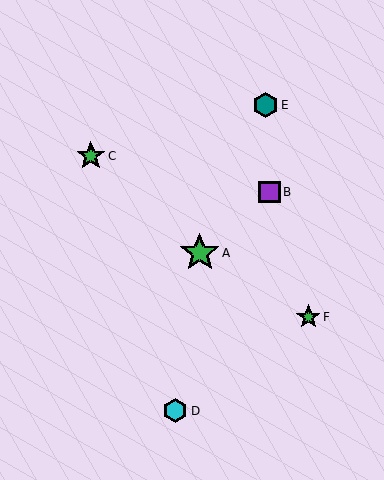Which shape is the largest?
The green star (labeled A) is the largest.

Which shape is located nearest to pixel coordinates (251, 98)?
The teal hexagon (labeled E) at (266, 105) is nearest to that location.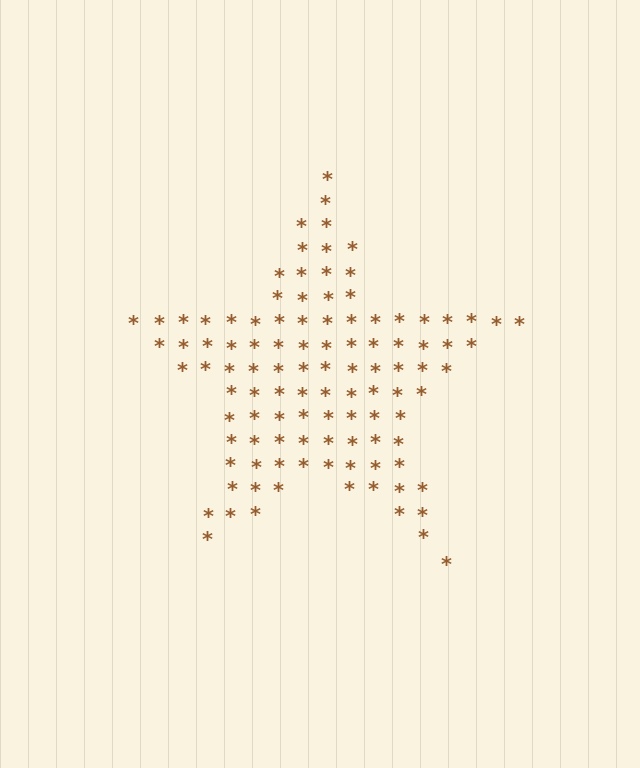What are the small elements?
The small elements are asterisks.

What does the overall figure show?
The overall figure shows a star.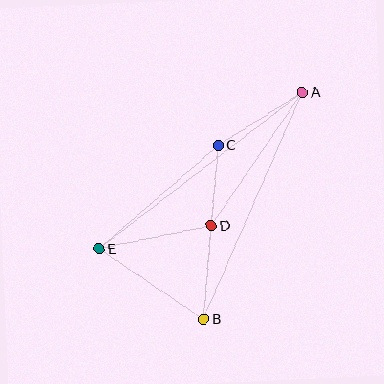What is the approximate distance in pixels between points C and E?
The distance between C and E is approximately 158 pixels.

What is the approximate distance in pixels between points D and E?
The distance between D and E is approximately 114 pixels.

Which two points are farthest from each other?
Points A and E are farthest from each other.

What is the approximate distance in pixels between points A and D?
The distance between A and D is approximately 161 pixels.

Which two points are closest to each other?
Points C and D are closest to each other.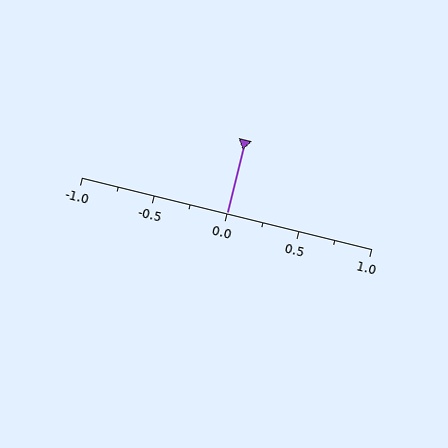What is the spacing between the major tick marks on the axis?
The major ticks are spaced 0.5 apart.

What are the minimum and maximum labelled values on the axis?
The axis runs from -1.0 to 1.0.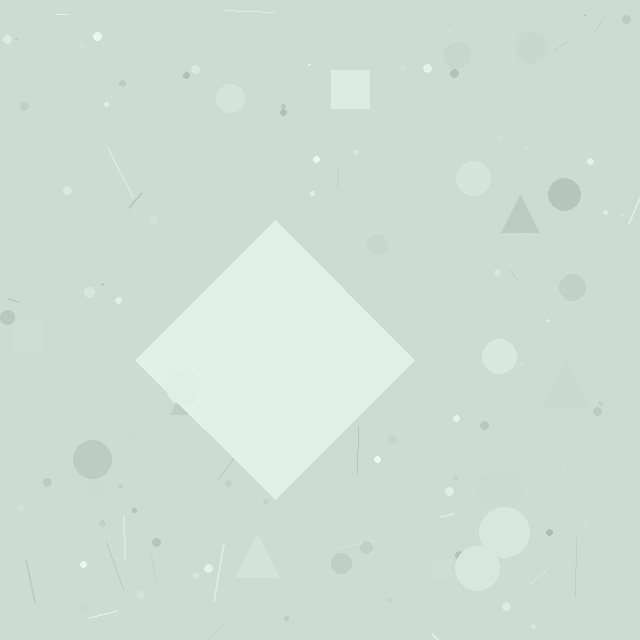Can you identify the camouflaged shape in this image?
The camouflaged shape is a diamond.